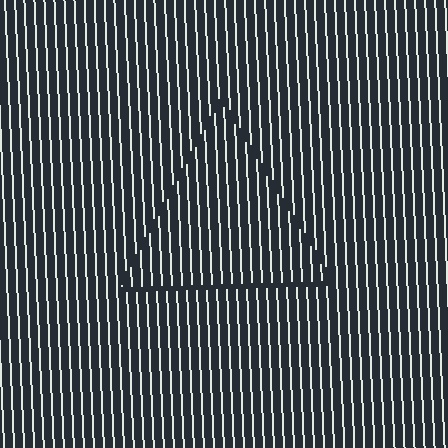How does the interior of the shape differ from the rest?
The interior of the shape contains the same grating, shifted by half a period — the contour is defined by the phase discontinuity where line-ends from the inner and outer gratings abut.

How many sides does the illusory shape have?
3 sides — the line-ends trace a triangle.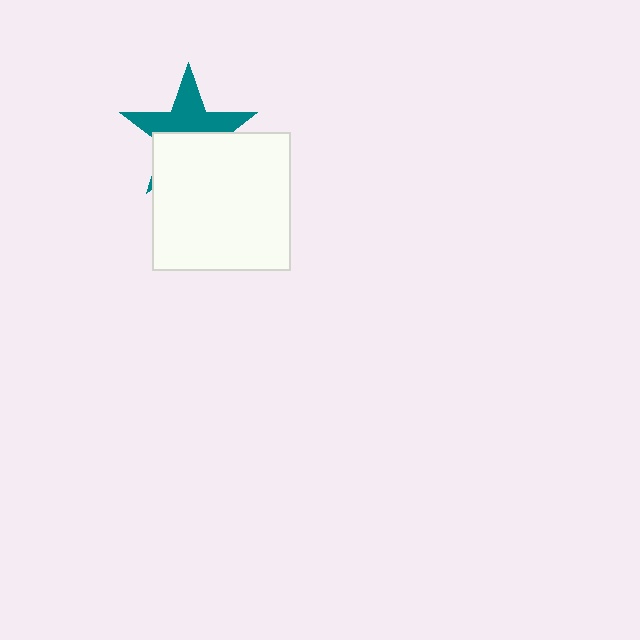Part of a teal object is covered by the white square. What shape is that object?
It is a star.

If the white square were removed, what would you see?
You would see the complete teal star.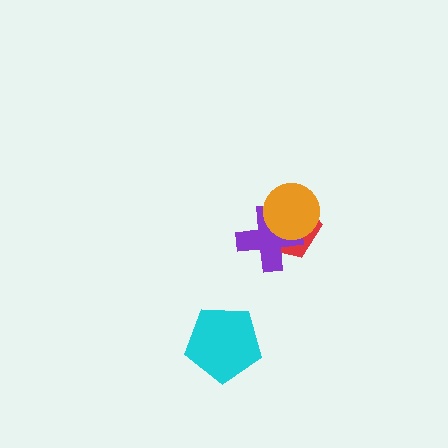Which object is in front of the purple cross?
The orange circle is in front of the purple cross.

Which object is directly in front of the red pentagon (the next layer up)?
The purple cross is directly in front of the red pentagon.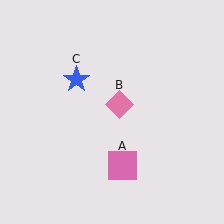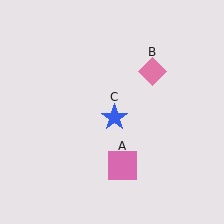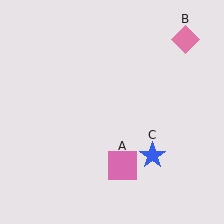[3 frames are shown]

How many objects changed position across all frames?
2 objects changed position: pink diamond (object B), blue star (object C).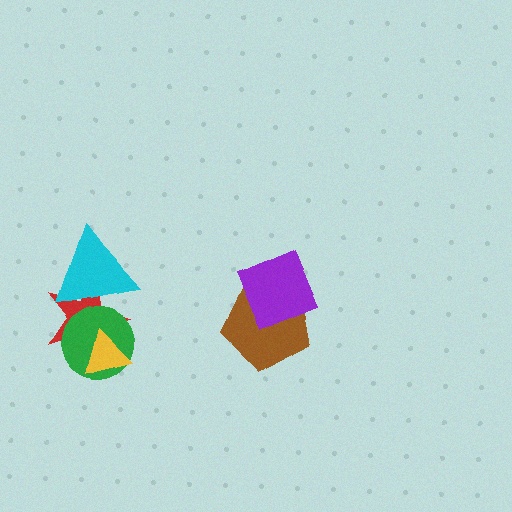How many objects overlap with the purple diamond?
1 object overlaps with the purple diamond.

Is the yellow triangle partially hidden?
No, no other shape covers it.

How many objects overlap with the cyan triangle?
2 objects overlap with the cyan triangle.